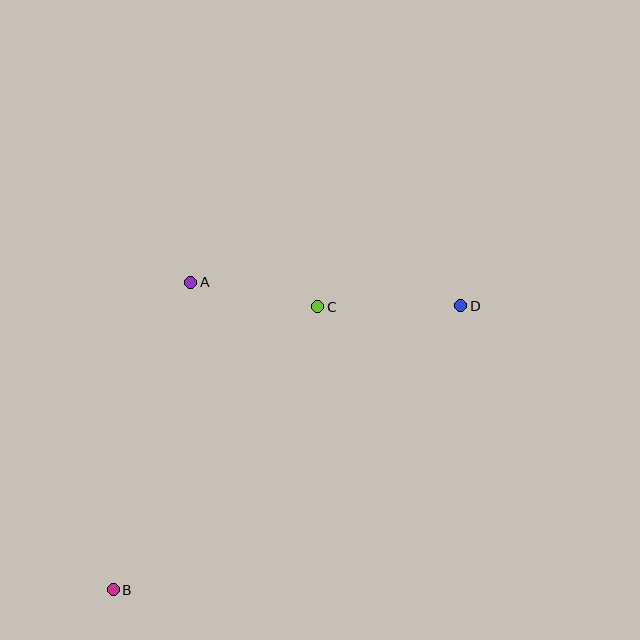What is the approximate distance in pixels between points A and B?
The distance between A and B is approximately 317 pixels.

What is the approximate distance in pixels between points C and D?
The distance between C and D is approximately 143 pixels.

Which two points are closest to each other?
Points A and C are closest to each other.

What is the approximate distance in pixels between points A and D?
The distance between A and D is approximately 271 pixels.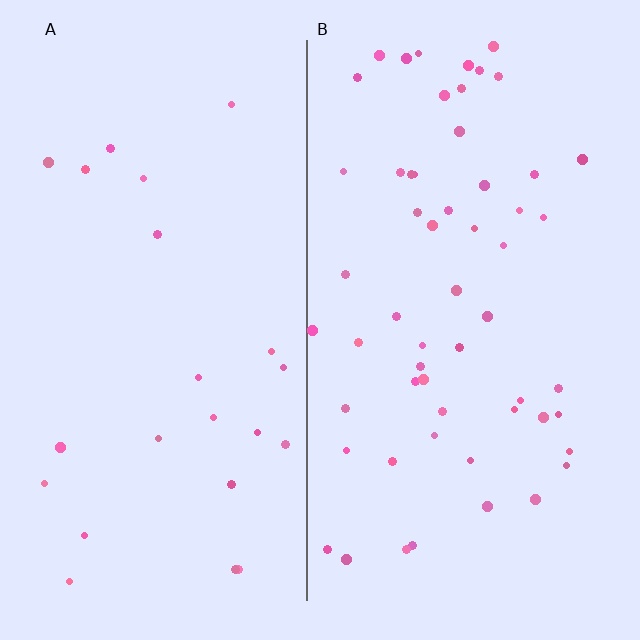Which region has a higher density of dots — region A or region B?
B (the right).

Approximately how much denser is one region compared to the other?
Approximately 2.5× — region B over region A.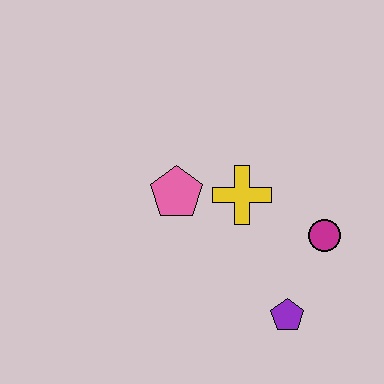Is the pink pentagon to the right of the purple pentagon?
No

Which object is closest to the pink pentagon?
The yellow cross is closest to the pink pentagon.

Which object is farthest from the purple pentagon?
The pink pentagon is farthest from the purple pentagon.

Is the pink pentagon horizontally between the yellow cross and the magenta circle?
No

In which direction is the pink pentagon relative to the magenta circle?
The pink pentagon is to the left of the magenta circle.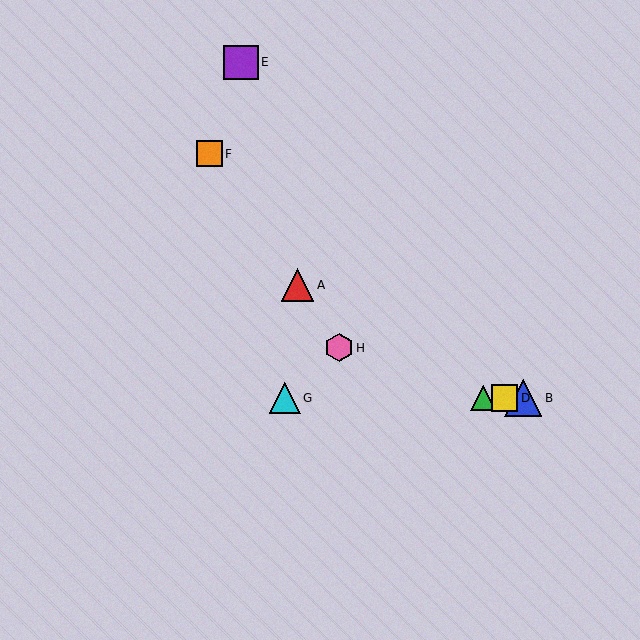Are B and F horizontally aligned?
No, B is at y≈398 and F is at y≈154.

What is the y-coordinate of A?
Object A is at y≈285.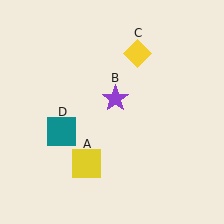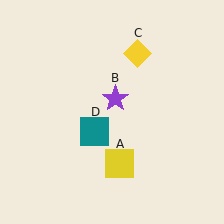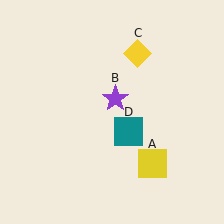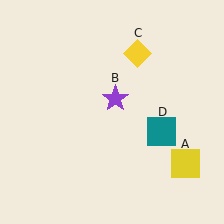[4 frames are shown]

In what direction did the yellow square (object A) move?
The yellow square (object A) moved right.